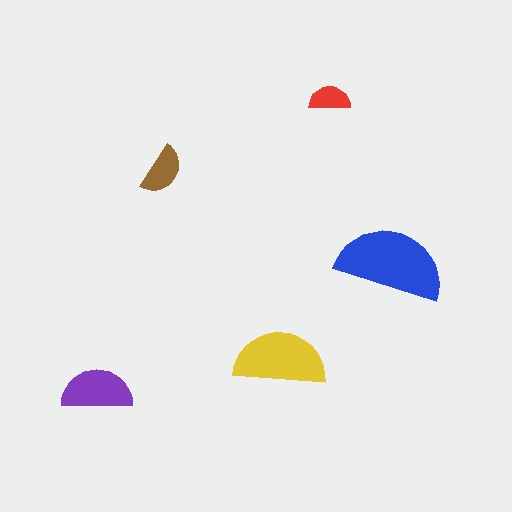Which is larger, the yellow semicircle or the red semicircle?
The yellow one.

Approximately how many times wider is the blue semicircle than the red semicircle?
About 2.5 times wider.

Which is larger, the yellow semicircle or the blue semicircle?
The blue one.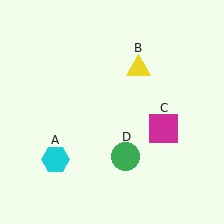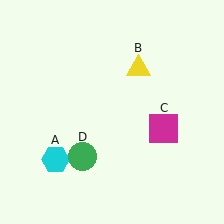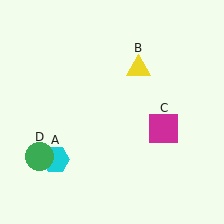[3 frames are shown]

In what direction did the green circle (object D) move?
The green circle (object D) moved left.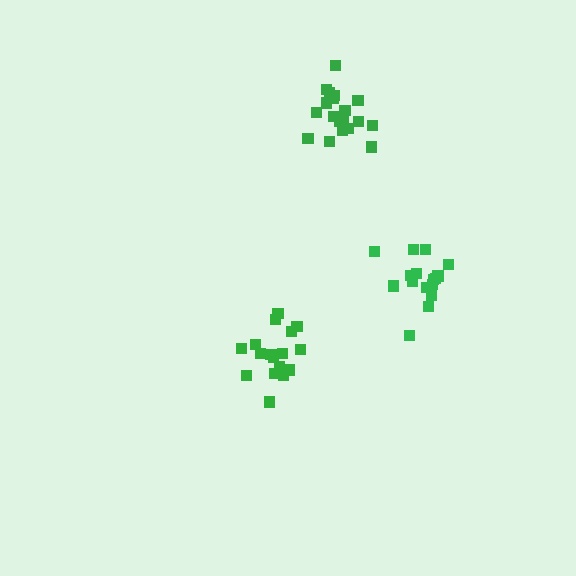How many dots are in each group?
Group 1: 19 dots, Group 2: 17 dots, Group 3: 16 dots (52 total).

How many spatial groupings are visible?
There are 3 spatial groupings.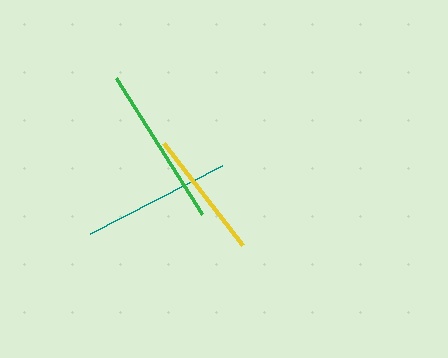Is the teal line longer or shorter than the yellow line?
The teal line is longer than the yellow line.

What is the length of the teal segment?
The teal segment is approximately 149 pixels long.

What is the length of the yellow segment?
The yellow segment is approximately 130 pixels long.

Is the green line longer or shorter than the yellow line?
The green line is longer than the yellow line.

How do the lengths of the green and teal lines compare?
The green and teal lines are approximately the same length.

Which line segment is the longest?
The green line is the longest at approximately 161 pixels.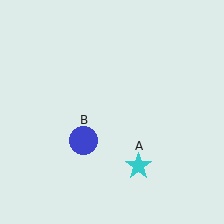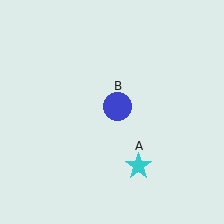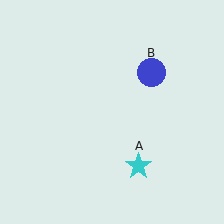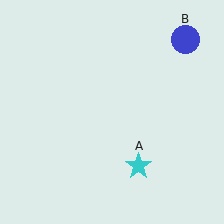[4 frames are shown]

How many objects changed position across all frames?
1 object changed position: blue circle (object B).